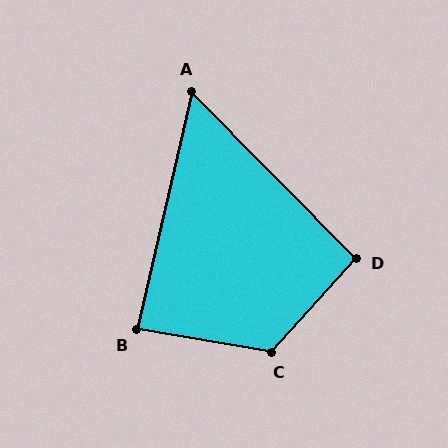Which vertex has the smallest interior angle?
A, at approximately 58 degrees.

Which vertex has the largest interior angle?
C, at approximately 122 degrees.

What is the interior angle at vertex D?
Approximately 93 degrees (approximately right).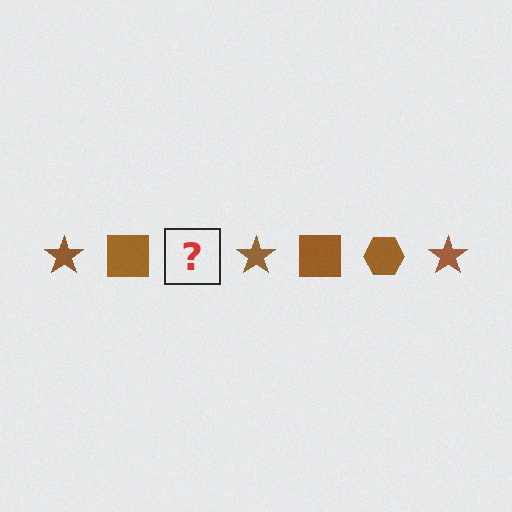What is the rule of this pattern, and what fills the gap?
The rule is that the pattern cycles through star, square, hexagon shapes in brown. The gap should be filled with a brown hexagon.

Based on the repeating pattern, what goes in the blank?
The blank should be a brown hexagon.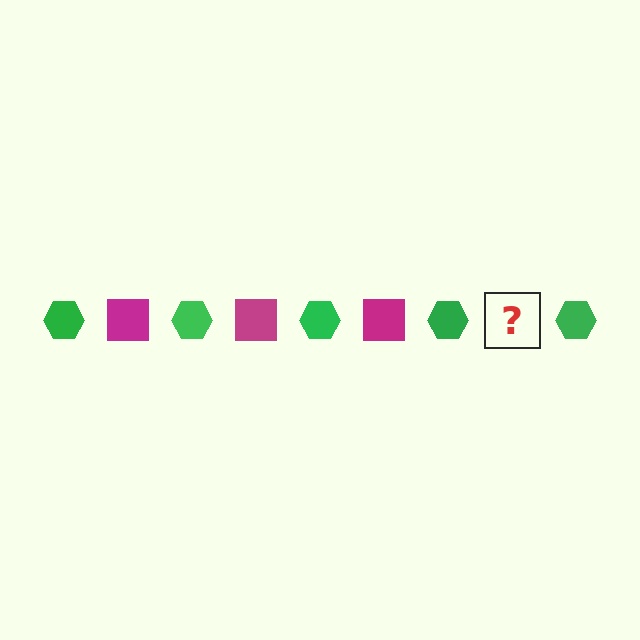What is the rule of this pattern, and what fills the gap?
The rule is that the pattern alternates between green hexagon and magenta square. The gap should be filled with a magenta square.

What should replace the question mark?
The question mark should be replaced with a magenta square.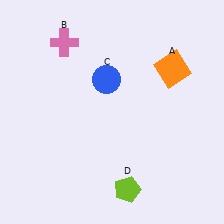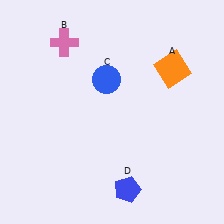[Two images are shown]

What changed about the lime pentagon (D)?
In Image 1, D is lime. In Image 2, it changed to blue.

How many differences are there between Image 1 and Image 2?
There is 1 difference between the two images.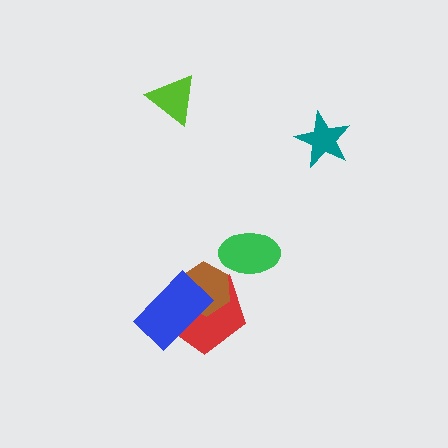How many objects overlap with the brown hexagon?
2 objects overlap with the brown hexagon.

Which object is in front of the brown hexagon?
The blue rectangle is in front of the brown hexagon.